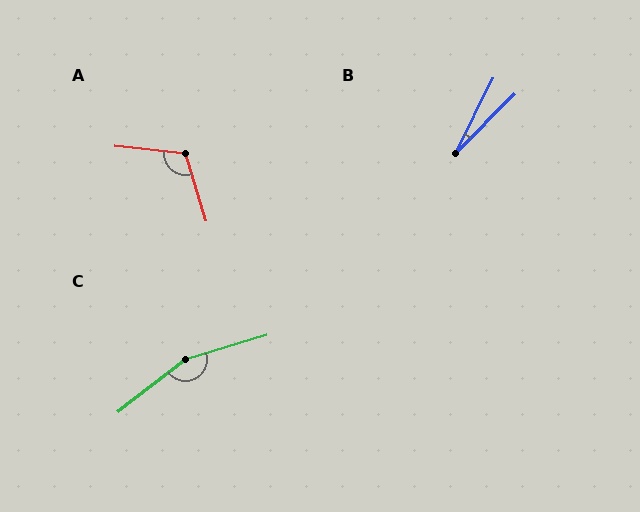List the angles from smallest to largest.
B (19°), A (113°), C (159°).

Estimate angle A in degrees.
Approximately 113 degrees.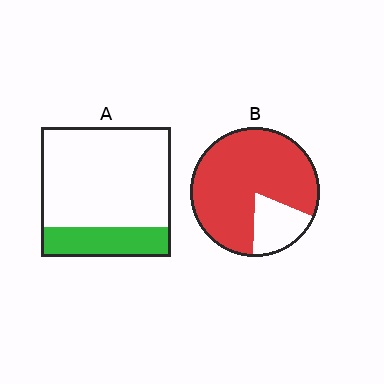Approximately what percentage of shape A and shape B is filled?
A is approximately 25% and B is approximately 80%.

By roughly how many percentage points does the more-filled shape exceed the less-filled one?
By roughly 60 percentage points (B over A).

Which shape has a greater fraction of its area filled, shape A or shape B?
Shape B.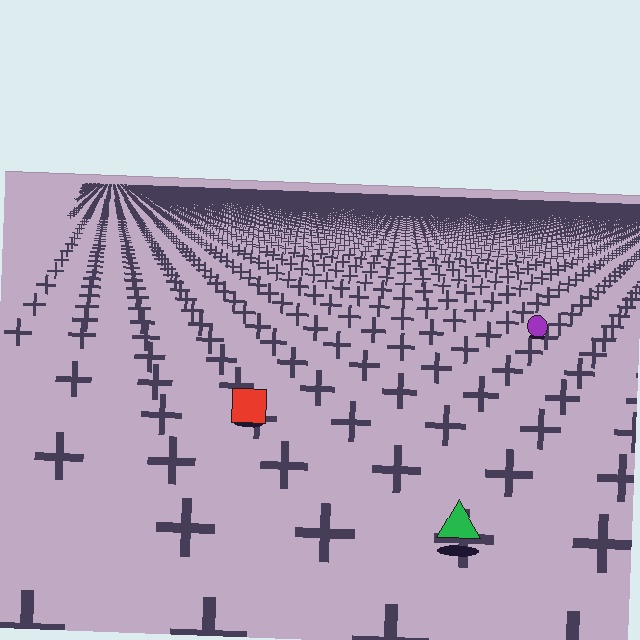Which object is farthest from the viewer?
The purple circle is farthest from the viewer. It appears smaller and the ground texture around it is denser.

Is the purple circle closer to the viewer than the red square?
No. The red square is closer — you can tell from the texture gradient: the ground texture is coarser near it.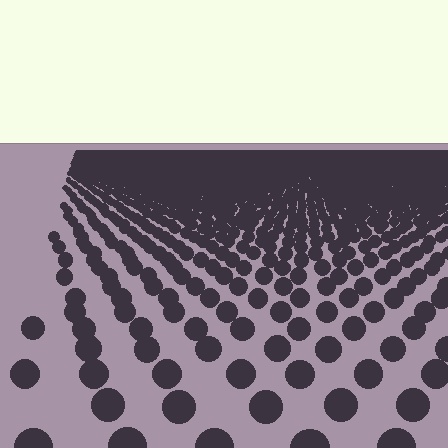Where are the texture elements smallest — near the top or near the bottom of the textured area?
Near the top.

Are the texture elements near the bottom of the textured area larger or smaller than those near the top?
Larger. Near the bottom, elements are closer to the viewer and appear at a bigger on-screen size.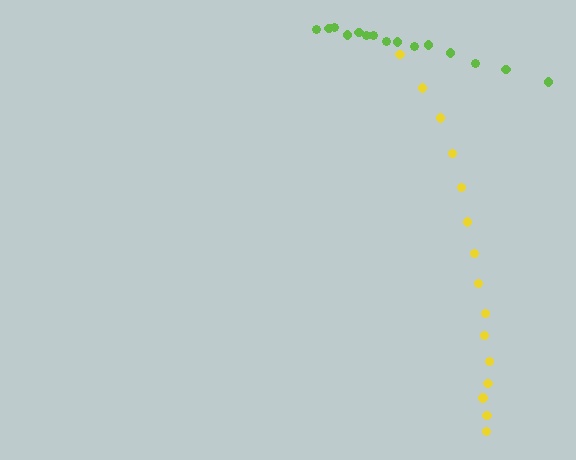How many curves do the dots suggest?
There are 2 distinct paths.